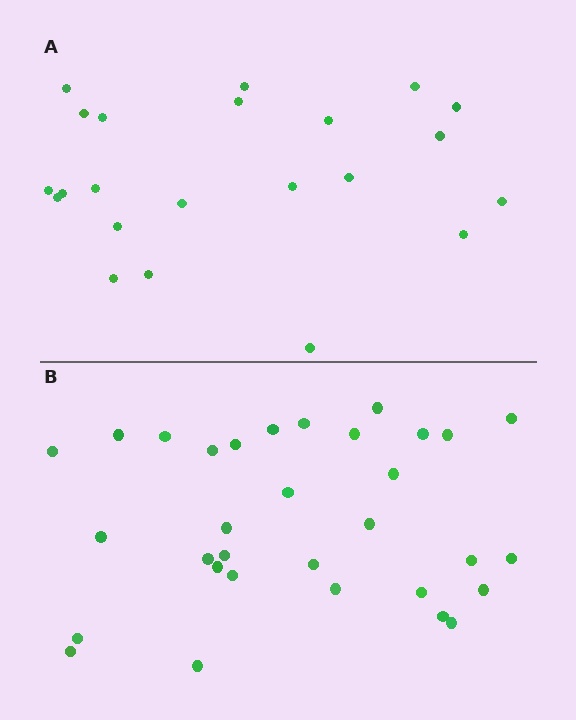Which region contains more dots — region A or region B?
Region B (the bottom region) has more dots.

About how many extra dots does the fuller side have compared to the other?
Region B has roughly 10 or so more dots than region A.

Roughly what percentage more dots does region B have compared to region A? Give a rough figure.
About 45% more.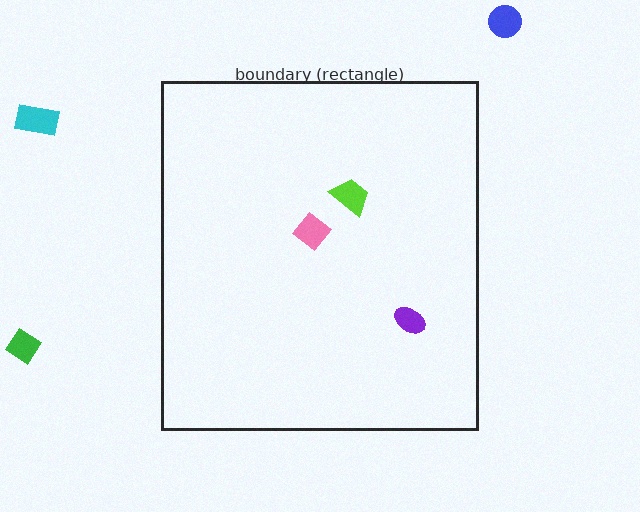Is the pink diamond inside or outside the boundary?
Inside.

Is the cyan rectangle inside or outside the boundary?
Outside.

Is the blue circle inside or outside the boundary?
Outside.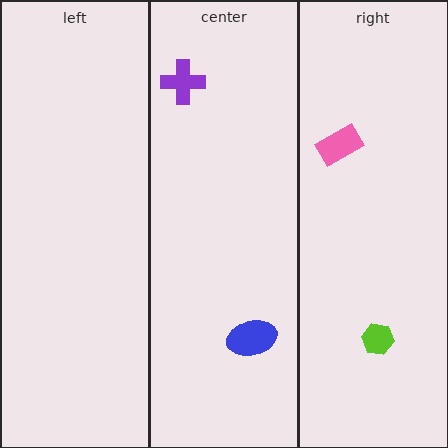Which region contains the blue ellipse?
The center region.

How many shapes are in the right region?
2.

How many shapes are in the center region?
2.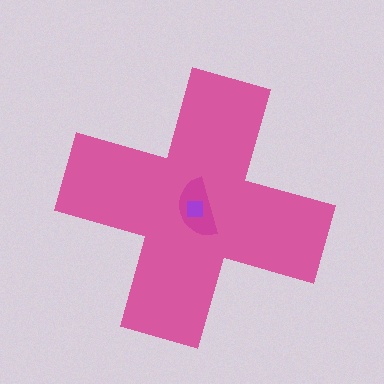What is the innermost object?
The purple square.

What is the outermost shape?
The pink cross.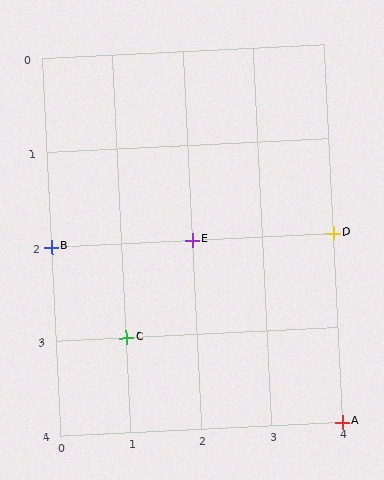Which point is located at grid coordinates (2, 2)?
Point E is at (2, 2).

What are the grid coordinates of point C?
Point C is at grid coordinates (1, 3).